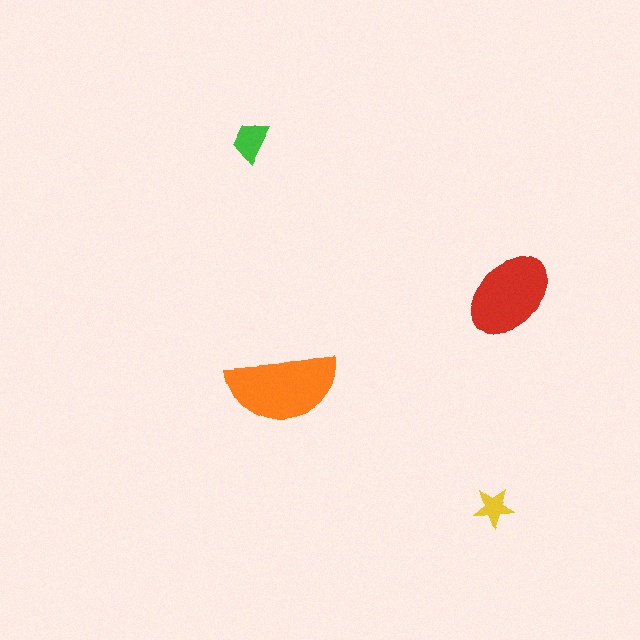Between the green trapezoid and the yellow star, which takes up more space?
The green trapezoid.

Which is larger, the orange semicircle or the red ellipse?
The orange semicircle.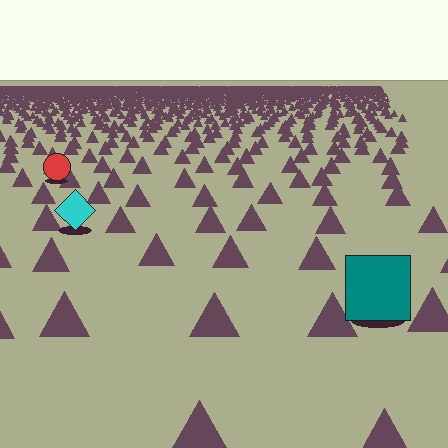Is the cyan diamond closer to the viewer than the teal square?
No. The teal square is closer — you can tell from the texture gradient: the ground texture is coarser near it.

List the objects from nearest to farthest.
From nearest to farthest: the teal square, the cyan diamond, the red circle.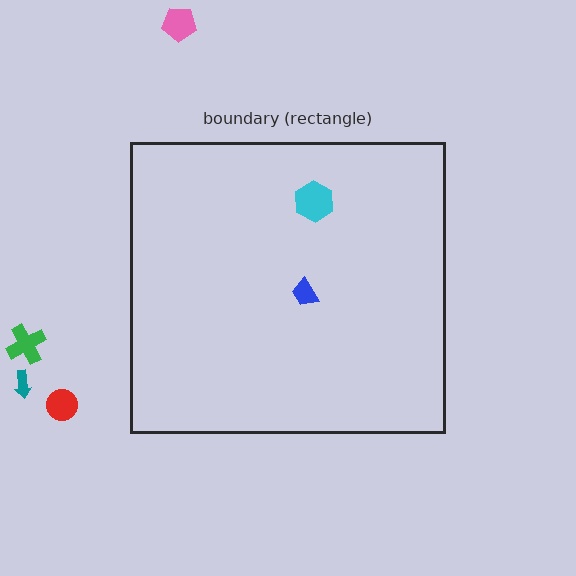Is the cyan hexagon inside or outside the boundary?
Inside.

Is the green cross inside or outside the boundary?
Outside.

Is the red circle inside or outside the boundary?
Outside.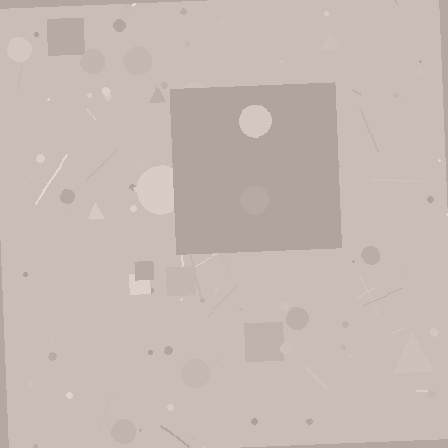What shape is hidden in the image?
A square is hidden in the image.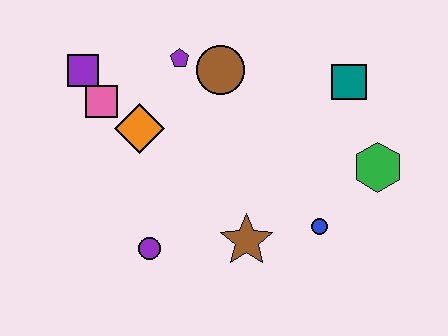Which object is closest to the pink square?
The purple square is closest to the pink square.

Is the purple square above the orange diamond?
Yes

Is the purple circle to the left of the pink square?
No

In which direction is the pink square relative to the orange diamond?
The pink square is to the left of the orange diamond.